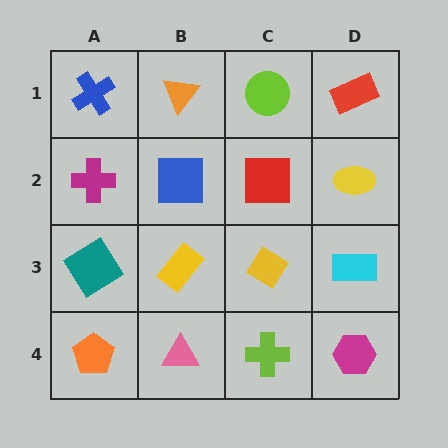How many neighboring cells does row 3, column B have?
4.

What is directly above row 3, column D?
A yellow ellipse.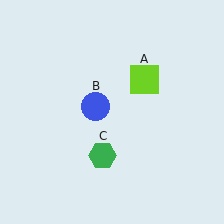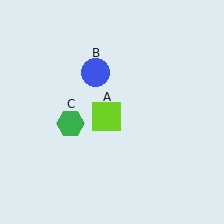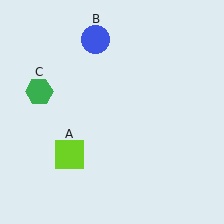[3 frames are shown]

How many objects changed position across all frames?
3 objects changed position: lime square (object A), blue circle (object B), green hexagon (object C).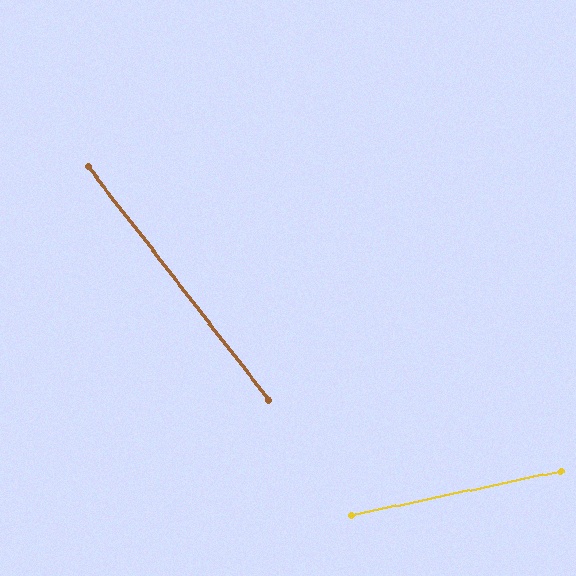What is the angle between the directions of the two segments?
Approximately 64 degrees.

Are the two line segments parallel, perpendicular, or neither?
Neither parallel nor perpendicular — they differ by about 64°.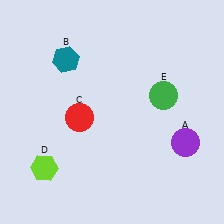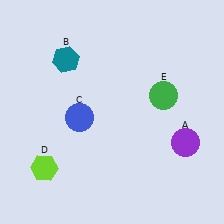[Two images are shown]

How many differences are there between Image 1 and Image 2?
There is 1 difference between the two images.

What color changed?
The circle (C) changed from red in Image 1 to blue in Image 2.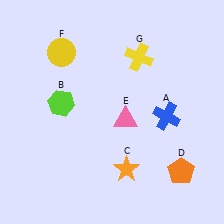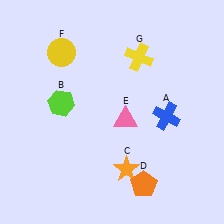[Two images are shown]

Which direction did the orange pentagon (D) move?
The orange pentagon (D) moved left.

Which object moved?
The orange pentagon (D) moved left.